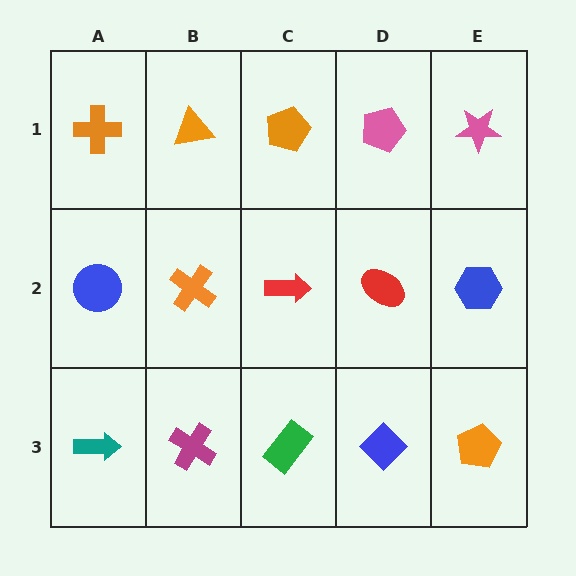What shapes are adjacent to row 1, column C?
A red arrow (row 2, column C), an orange triangle (row 1, column B), a pink pentagon (row 1, column D).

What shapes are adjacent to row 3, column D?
A red ellipse (row 2, column D), a green rectangle (row 3, column C), an orange pentagon (row 3, column E).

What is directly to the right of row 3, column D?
An orange pentagon.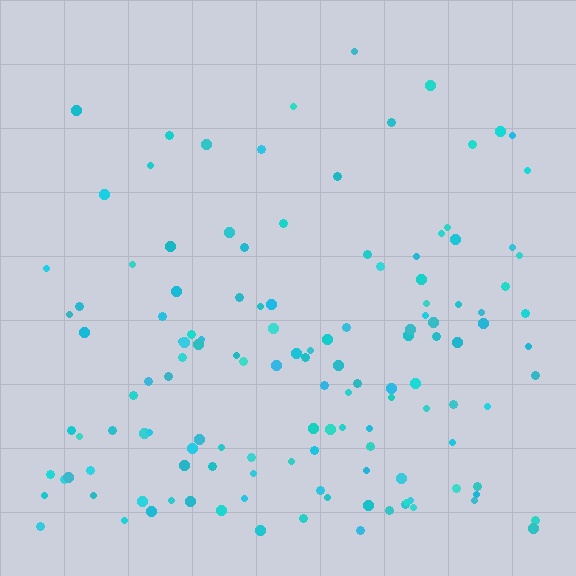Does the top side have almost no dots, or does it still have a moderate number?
Still a moderate number, just noticeably fewer than the bottom.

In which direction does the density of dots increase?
From top to bottom, with the bottom side densest.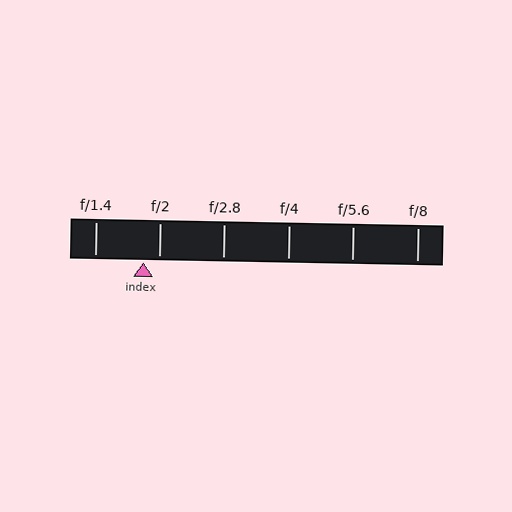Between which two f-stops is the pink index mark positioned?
The index mark is between f/1.4 and f/2.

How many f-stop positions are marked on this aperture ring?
There are 6 f-stop positions marked.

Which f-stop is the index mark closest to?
The index mark is closest to f/2.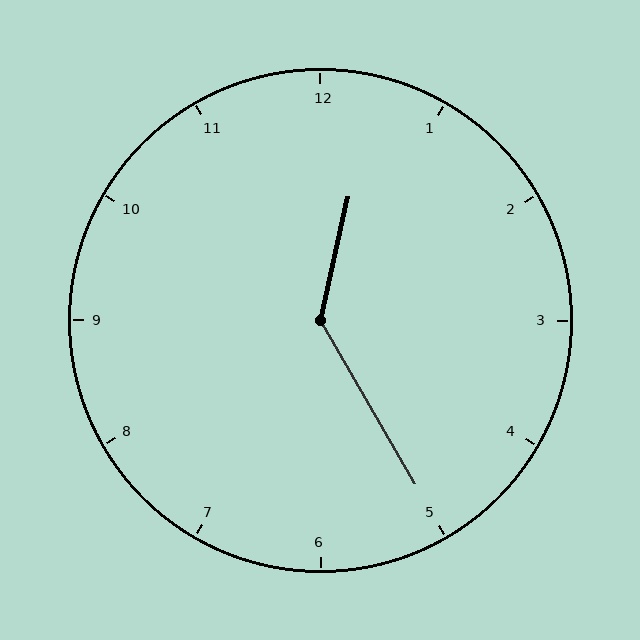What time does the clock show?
12:25.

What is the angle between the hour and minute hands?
Approximately 138 degrees.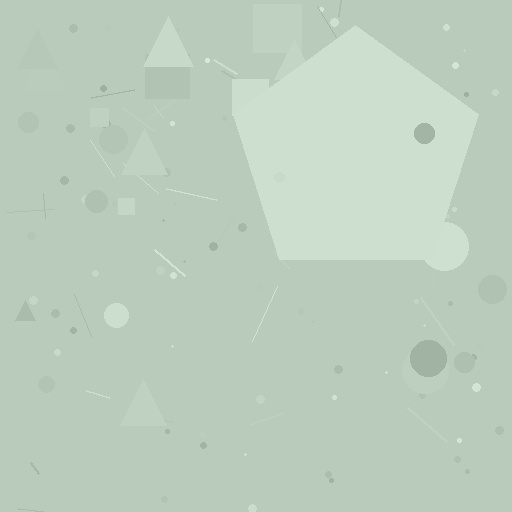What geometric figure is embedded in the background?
A pentagon is embedded in the background.